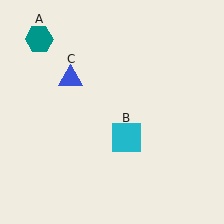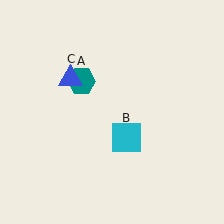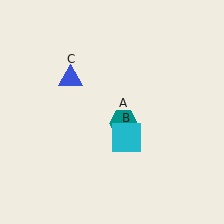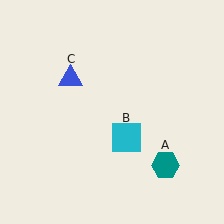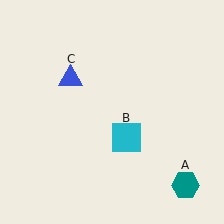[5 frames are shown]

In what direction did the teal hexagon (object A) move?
The teal hexagon (object A) moved down and to the right.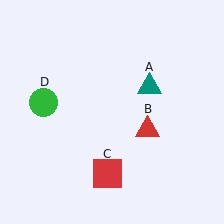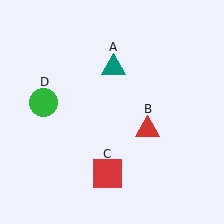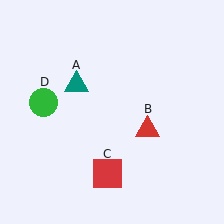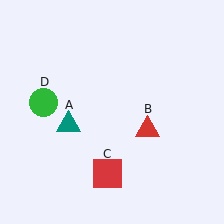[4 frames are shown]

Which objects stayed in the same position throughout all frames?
Red triangle (object B) and red square (object C) and green circle (object D) remained stationary.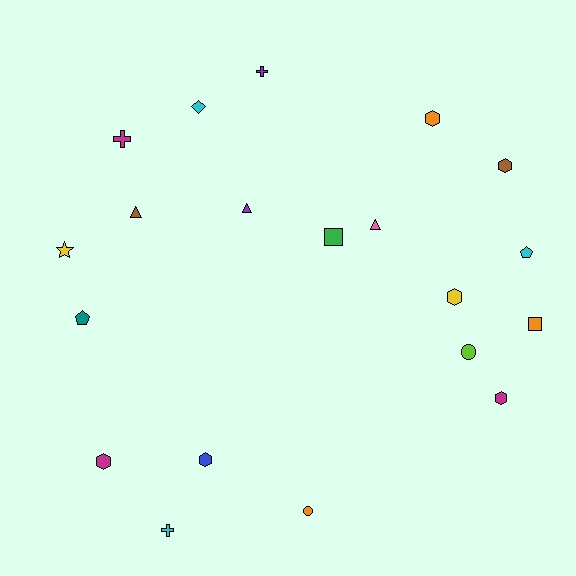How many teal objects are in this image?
There is 1 teal object.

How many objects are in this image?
There are 20 objects.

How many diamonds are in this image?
There is 1 diamond.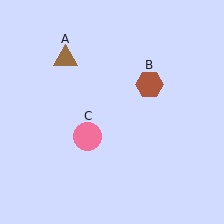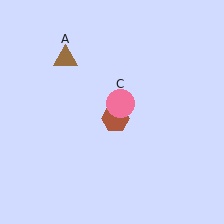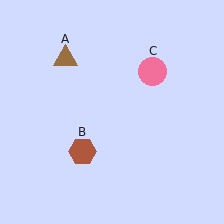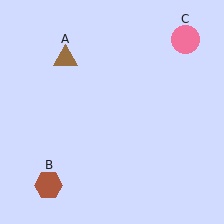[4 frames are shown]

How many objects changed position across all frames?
2 objects changed position: brown hexagon (object B), pink circle (object C).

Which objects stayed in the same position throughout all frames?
Brown triangle (object A) remained stationary.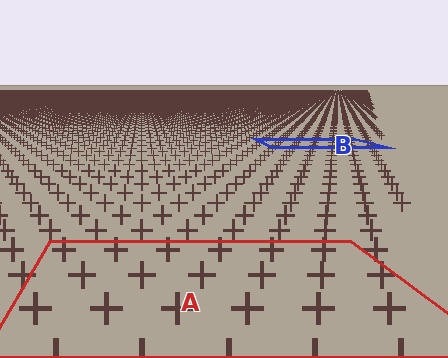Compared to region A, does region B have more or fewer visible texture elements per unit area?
Region B has more texture elements per unit area — they are packed more densely because it is farther away.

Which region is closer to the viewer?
Region A is closer. The texture elements there are larger and more spread out.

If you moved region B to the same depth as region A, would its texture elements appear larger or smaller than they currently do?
They would appear larger. At a closer depth, the same texture elements are projected at a bigger on-screen size.